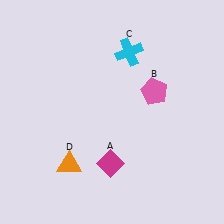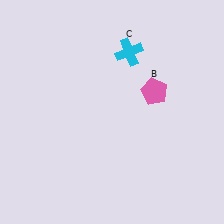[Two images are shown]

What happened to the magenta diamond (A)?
The magenta diamond (A) was removed in Image 2. It was in the bottom-left area of Image 1.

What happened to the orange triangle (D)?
The orange triangle (D) was removed in Image 2. It was in the bottom-left area of Image 1.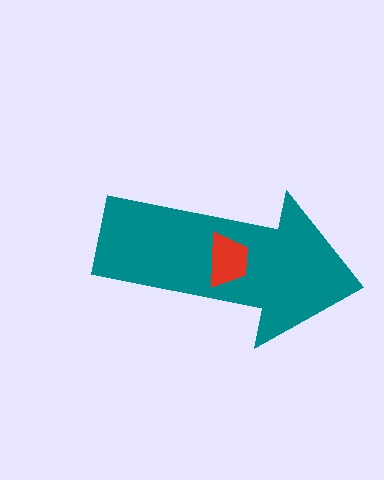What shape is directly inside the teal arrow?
The red trapezoid.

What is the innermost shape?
The red trapezoid.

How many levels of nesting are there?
2.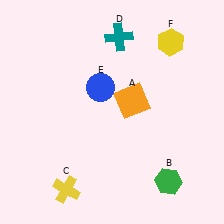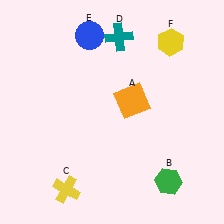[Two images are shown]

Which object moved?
The blue circle (E) moved up.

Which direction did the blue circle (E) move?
The blue circle (E) moved up.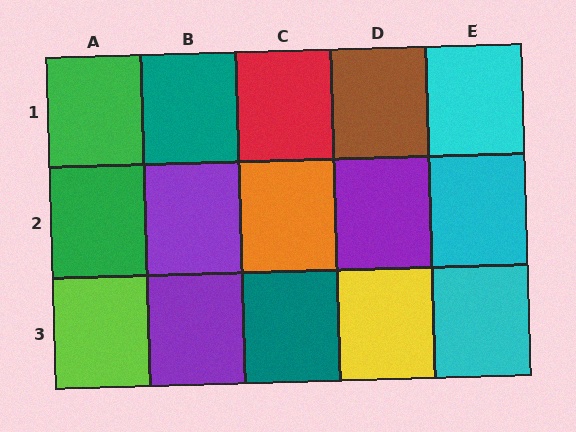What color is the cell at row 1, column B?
Teal.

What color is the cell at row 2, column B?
Purple.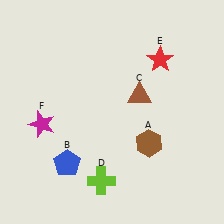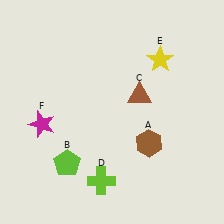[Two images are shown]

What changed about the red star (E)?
In Image 1, E is red. In Image 2, it changed to yellow.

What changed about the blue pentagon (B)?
In Image 1, B is blue. In Image 2, it changed to lime.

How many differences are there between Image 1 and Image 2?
There are 2 differences between the two images.